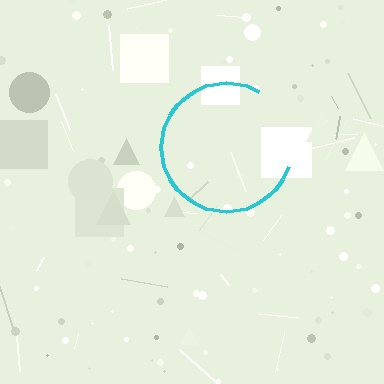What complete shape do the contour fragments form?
The contour fragments form a circle.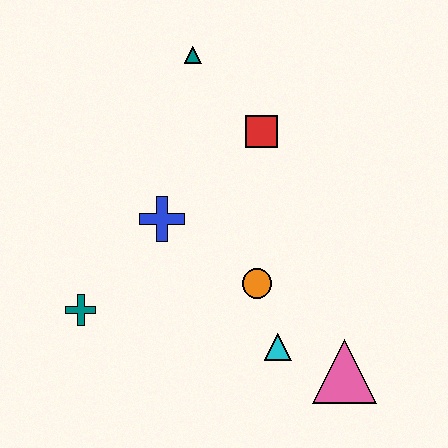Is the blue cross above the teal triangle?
No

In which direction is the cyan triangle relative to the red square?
The cyan triangle is below the red square.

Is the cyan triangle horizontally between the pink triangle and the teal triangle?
Yes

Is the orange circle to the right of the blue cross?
Yes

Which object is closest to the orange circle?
The cyan triangle is closest to the orange circle.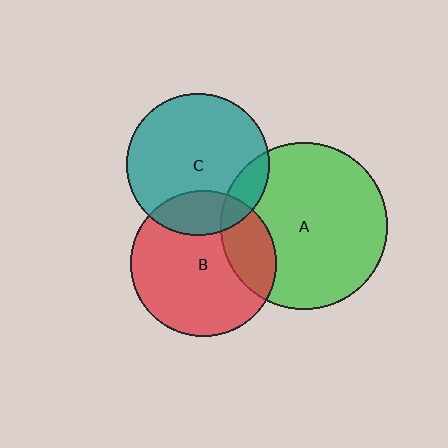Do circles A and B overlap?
Yes.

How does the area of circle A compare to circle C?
Approximately 1.4 times.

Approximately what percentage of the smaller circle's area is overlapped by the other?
Approximately 25%.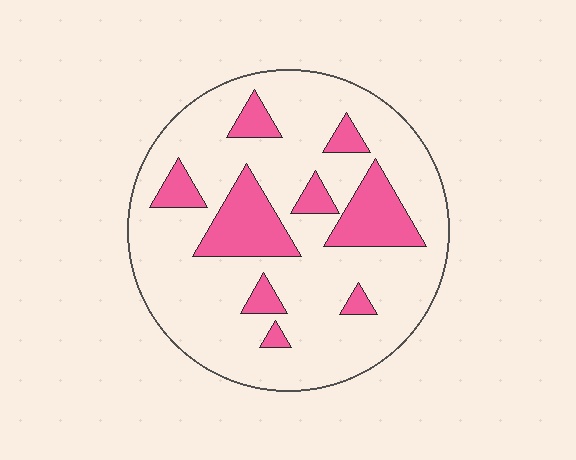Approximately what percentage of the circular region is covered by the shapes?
Approximately 20%.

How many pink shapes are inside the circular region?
9.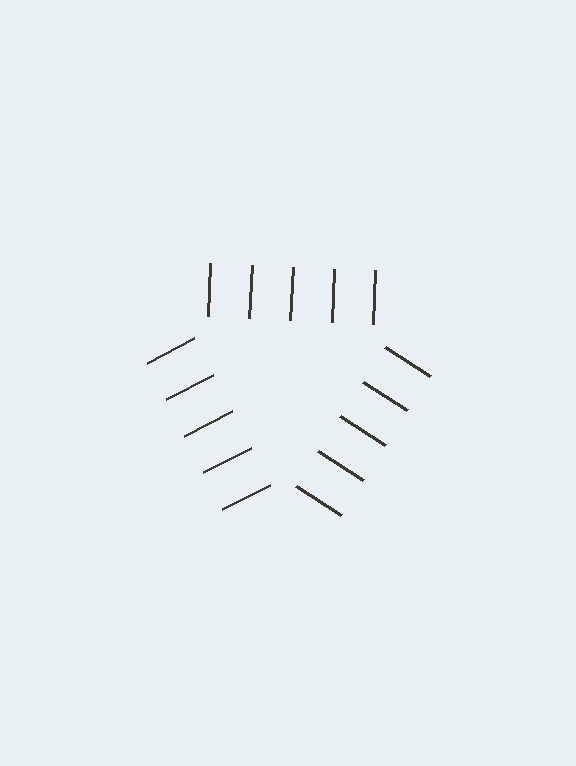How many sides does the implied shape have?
3 sides — the line-ends trace a triangle.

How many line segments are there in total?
15 — 5 along each of the 3 edges.